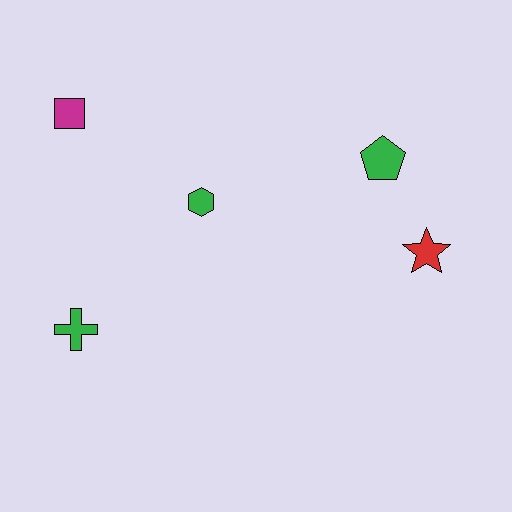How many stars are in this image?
There is 1 star.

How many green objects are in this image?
There are 3 green objects.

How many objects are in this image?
There are 5 objects.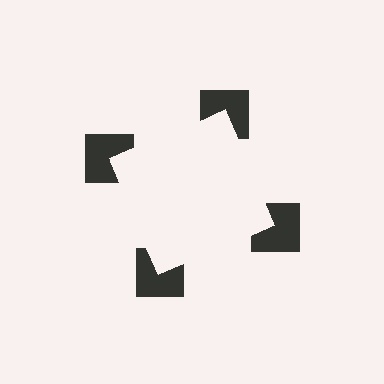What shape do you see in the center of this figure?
An illusory square — its edges are inferred from the aligned wedge cuts in the notched squares, not physically drawn.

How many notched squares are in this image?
There are 4 — one at each vertex of the illusory square.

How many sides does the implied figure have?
4 sides.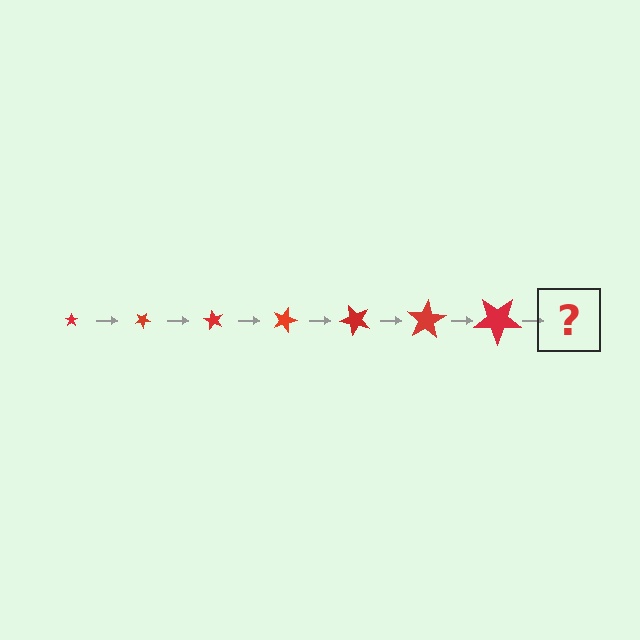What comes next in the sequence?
The next element should be a star, larger than the previous one and rotated 210 degrees from the start.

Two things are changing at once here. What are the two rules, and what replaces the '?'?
The two rules are that the star grows larger each step and it rotates 30 degrees each step. The '?' should be a star, larger than the previous one and rotated 210 degrees from the start.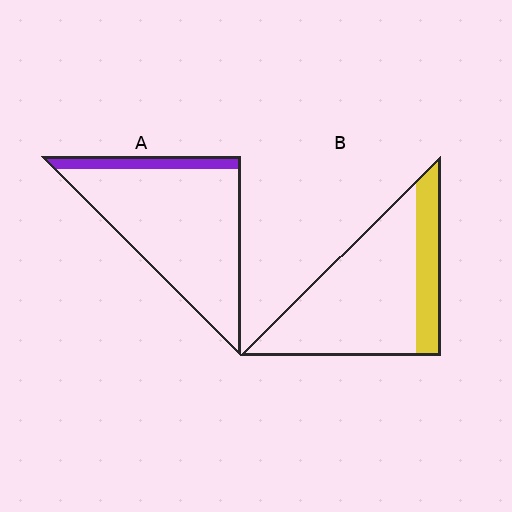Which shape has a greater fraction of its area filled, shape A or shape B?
Shape B.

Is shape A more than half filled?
No.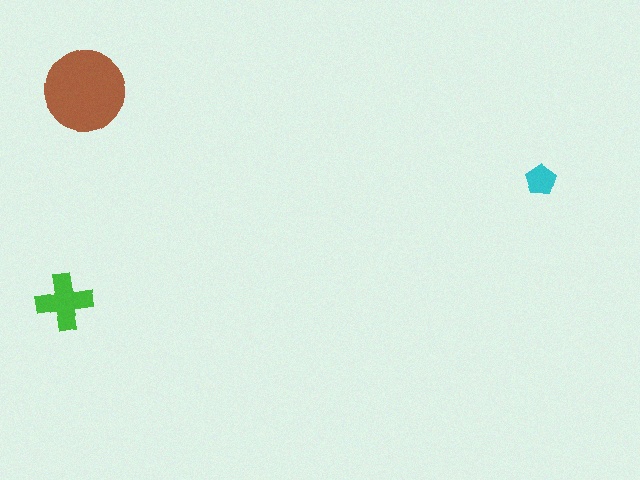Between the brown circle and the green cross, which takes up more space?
The brown circle.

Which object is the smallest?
The cyan pentagon.